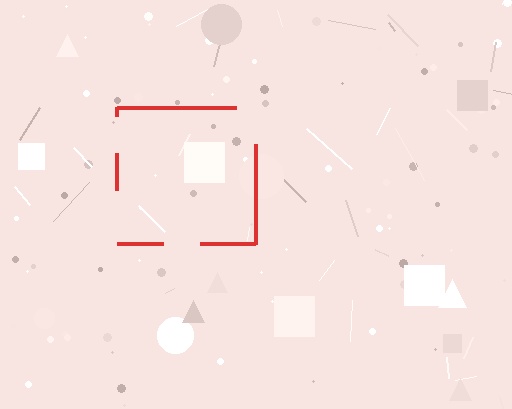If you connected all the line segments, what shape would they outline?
They would outline a square.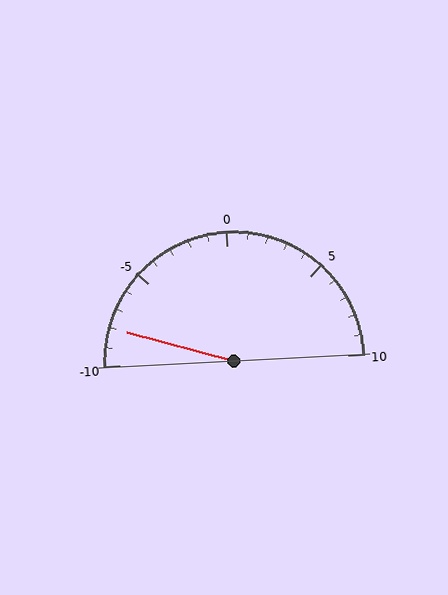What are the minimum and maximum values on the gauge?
The gauge ranges from -10 to 10.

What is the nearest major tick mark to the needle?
The nearest major tick mark is -10.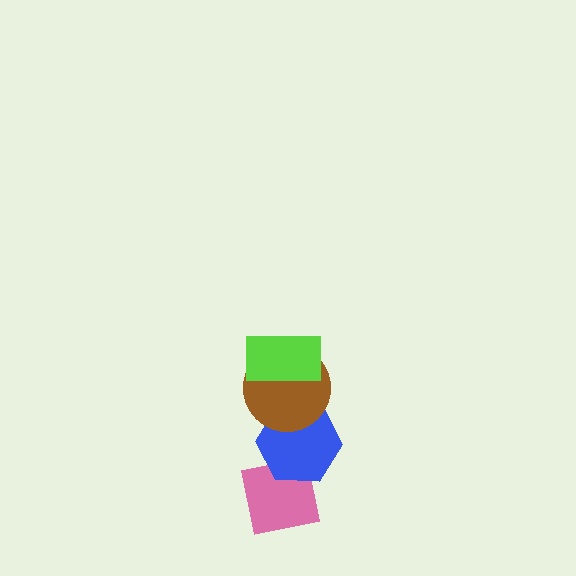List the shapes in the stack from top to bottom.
From top to bottom: the lime rectangle, the brown circle, the blue hexagon, the pink square.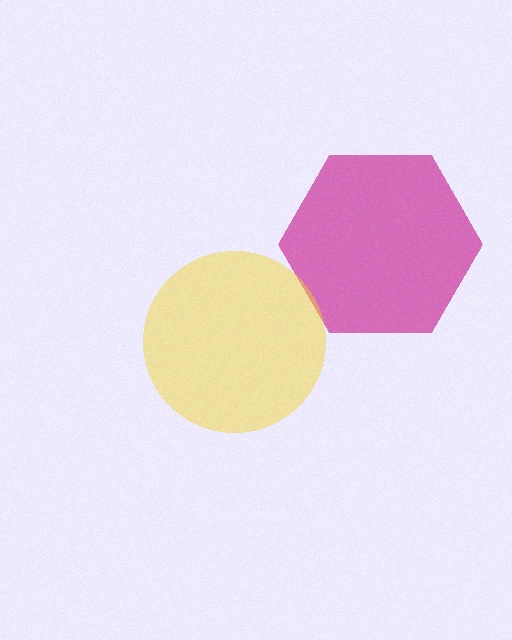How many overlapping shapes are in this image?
There are 2 overlapping shapes in the image.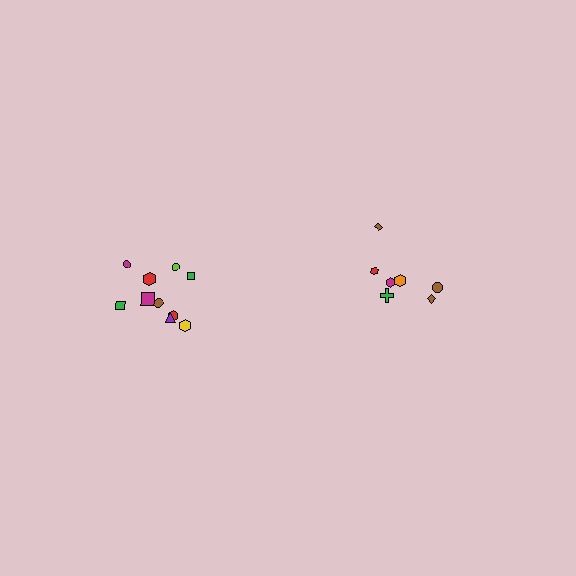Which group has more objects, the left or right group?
The left group.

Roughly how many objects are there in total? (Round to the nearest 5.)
Roughly 15 objects in total.